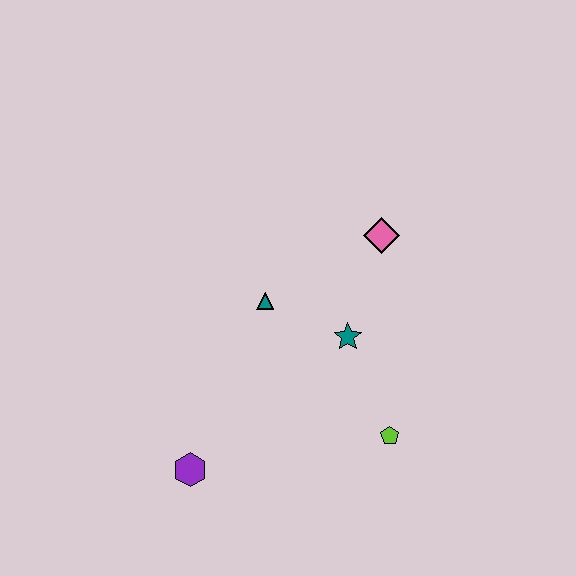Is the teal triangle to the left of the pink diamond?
Yes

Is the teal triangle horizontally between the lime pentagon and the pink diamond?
No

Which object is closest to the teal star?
The teal triangle is closest to the teal star.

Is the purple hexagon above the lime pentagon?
No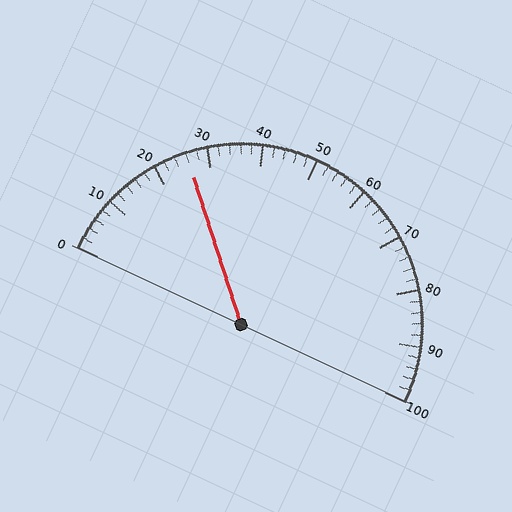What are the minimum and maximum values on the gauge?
The gauge ranges from 0 to 100.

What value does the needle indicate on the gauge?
The needle indicates approximately 26.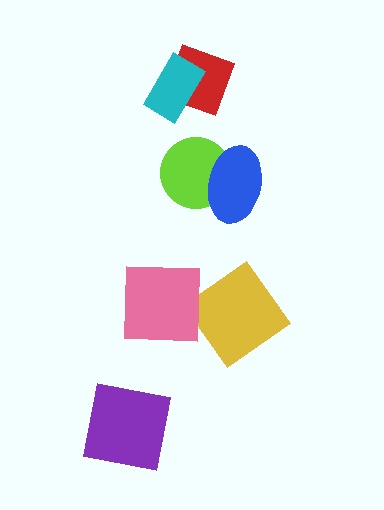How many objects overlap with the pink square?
0 objects overlap with the pink square.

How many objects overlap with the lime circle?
1 object overlaps with the lime circle.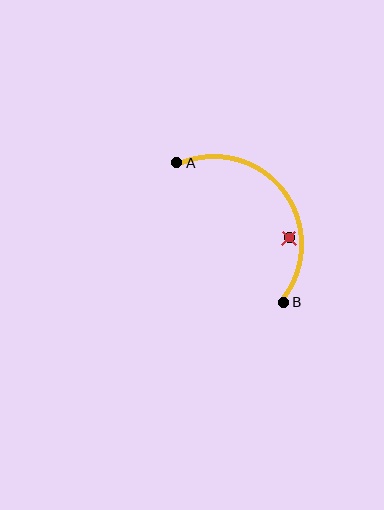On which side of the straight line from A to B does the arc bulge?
The arc bulges above and to the right of the straight line connecting A and B.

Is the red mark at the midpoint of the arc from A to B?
No — the red mark does not lie on the arc at all. It sits slightly inside the curve.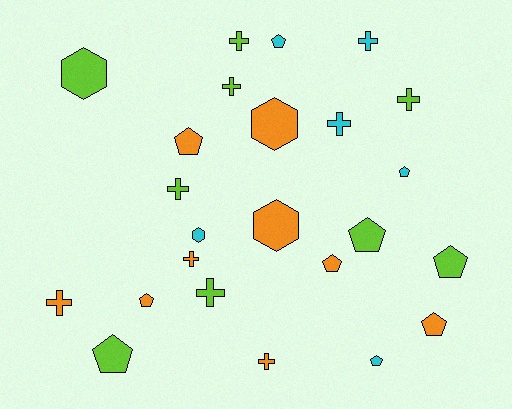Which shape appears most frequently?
Cross, with 10 objects.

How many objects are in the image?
There are 24 objects.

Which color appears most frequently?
Orange, with 9 objects.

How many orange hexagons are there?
There are 2 orange hexagons.